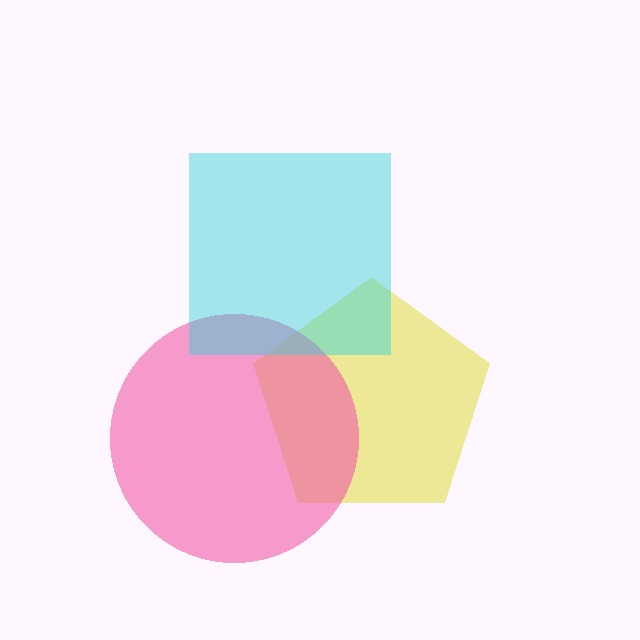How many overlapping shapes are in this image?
There are 3 overlapping shapes in the image.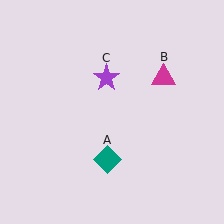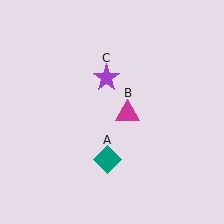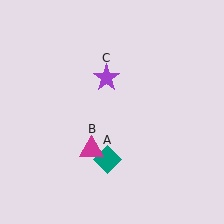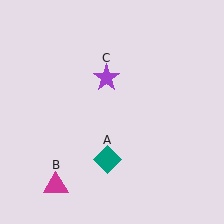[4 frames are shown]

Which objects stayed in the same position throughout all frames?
Teal diamond (object A) and purple star (object C) remained stationary.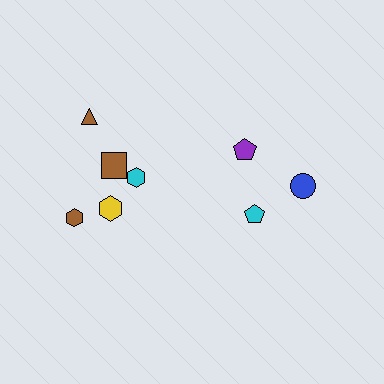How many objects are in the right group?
There are 4 objects.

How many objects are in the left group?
There are 6 objects.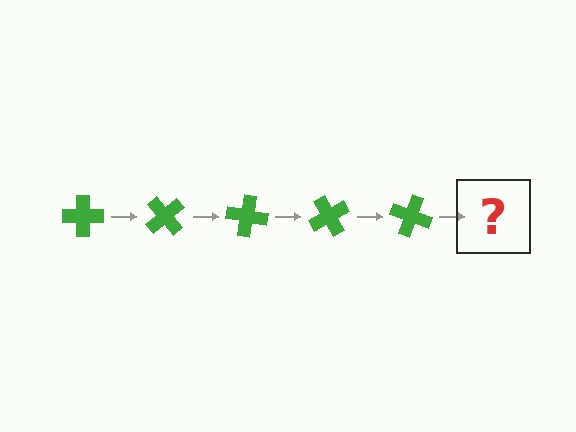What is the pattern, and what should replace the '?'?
The pattern is that the cross rotates 50 degrees each step. The '?' should be a green cross rotated 250 degrees.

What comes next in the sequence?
The next element should be a green cross rotated 250 degrees.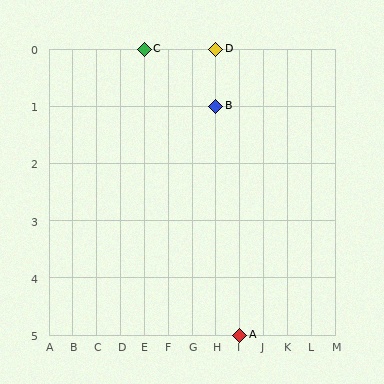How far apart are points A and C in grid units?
Points A and C are 4 columns and 5 rows apart (about 6.4 grid units diagonally).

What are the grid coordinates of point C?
Point C is at grid coordinates (E, 0).